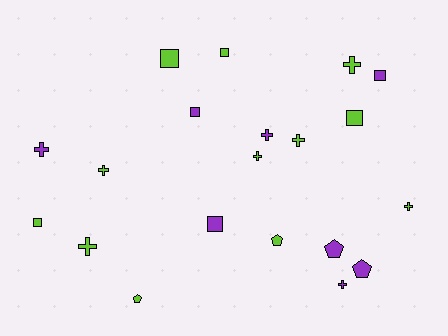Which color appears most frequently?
Lime, with 12 objects.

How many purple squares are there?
There are 3 purple squares.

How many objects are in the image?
There are 20 objects.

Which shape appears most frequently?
Cross, with 9 objects.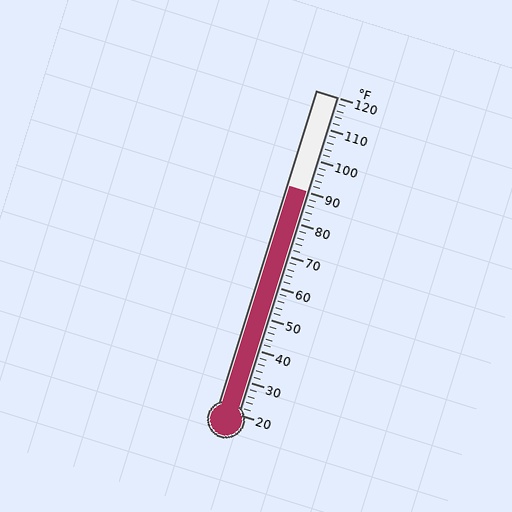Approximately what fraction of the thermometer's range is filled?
The thermometer is filled to approximately 70% of its range.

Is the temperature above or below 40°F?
The temperature is above 40°F.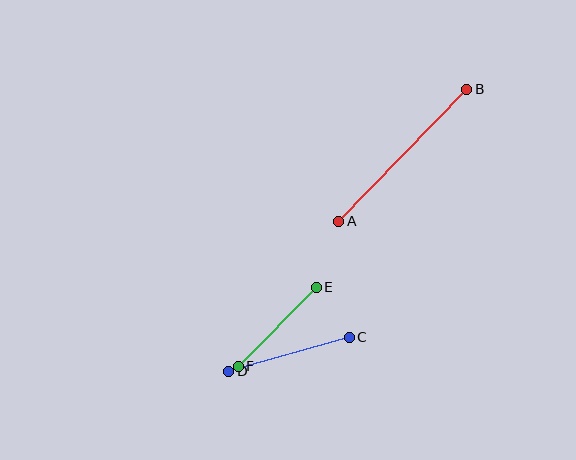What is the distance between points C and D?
The distance is approximately 125 pixels.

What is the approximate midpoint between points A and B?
The midpoint is at approximately (403, 155) pixels.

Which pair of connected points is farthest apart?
Points A and B are farthest apart.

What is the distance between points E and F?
The distance is approximately 111 pixels.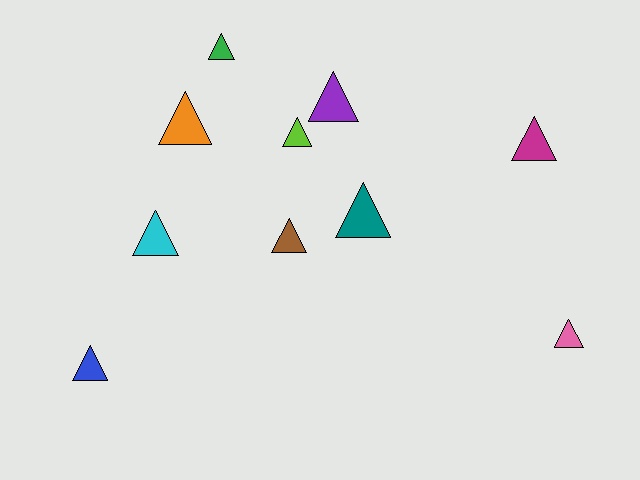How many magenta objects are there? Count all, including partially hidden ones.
There is 1 magenta object.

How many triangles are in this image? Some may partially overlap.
There are 10 triangles.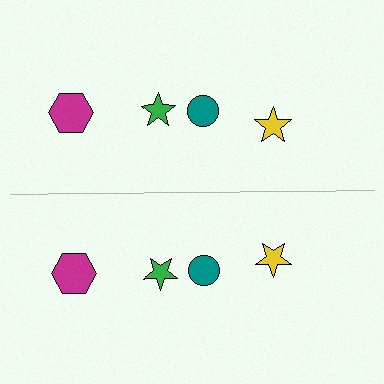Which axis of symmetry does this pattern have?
The pattern has a horizontal axis of symmetry running through the center of the image.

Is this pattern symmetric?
Yes, this pattern has bilateral (reflection) symmetry.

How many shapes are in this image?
There are 8 shapes in this image.